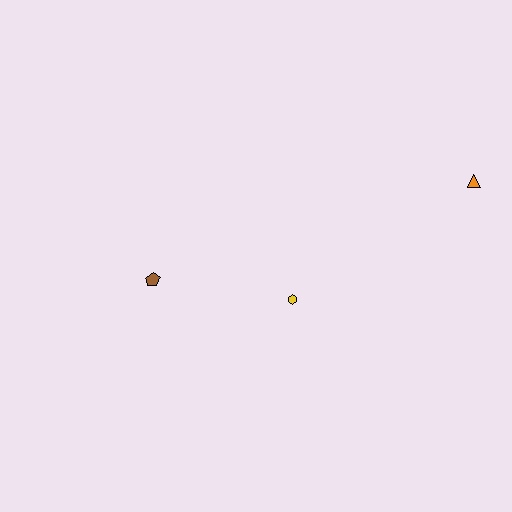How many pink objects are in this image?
There are no pink objects.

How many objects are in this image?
There are 3 objects.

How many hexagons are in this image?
There is 1 hexagon.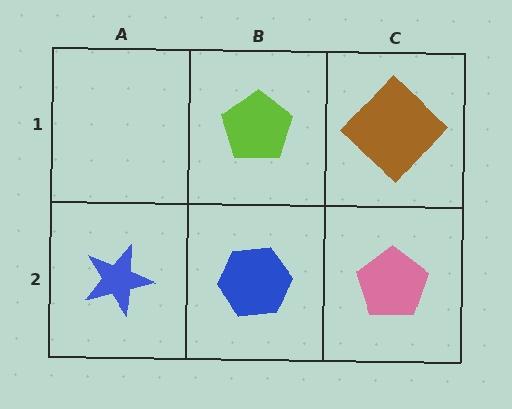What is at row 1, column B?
A lime pentagon.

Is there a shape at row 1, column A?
No, that cell is empty.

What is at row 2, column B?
A blue hexagon.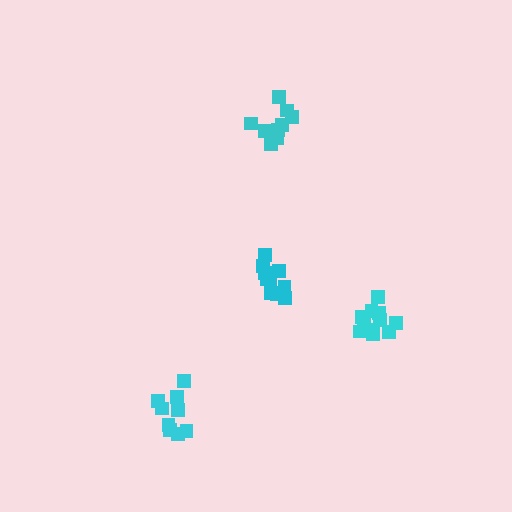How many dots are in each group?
Group 1: 10 dots, Group 2: 9 dots, Group 3: 11 dots, Group 4: 10 dots (40 total).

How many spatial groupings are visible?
There are 4 spatial groupings.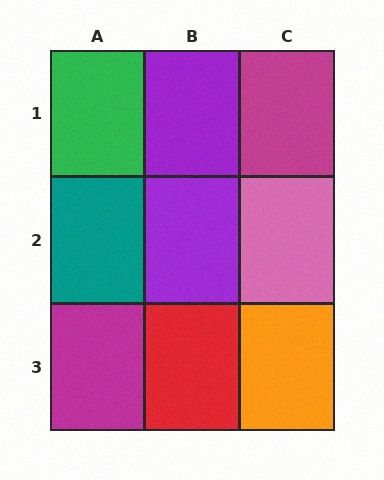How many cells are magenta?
2 cells are magenta.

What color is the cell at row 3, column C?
Orange.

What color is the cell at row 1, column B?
Purple.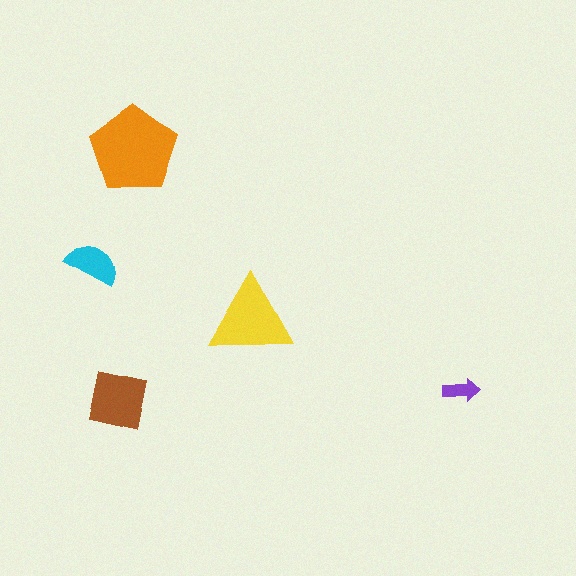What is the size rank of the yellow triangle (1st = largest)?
2nd.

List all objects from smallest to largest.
The purple arrow, the cyan semicircle, the brown square, the yellow triangle, the orange pentagon.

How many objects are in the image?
There are 5 objects in the image.